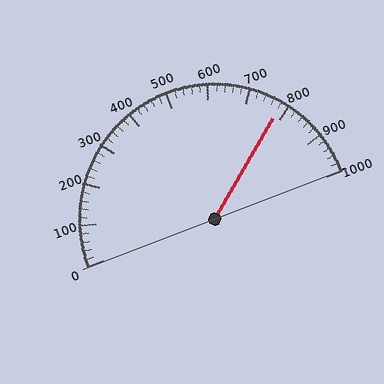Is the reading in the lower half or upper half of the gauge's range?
The reading is in the upper half of the range (0 to 1000).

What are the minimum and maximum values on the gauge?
The gauge ranges from 0 to 1000.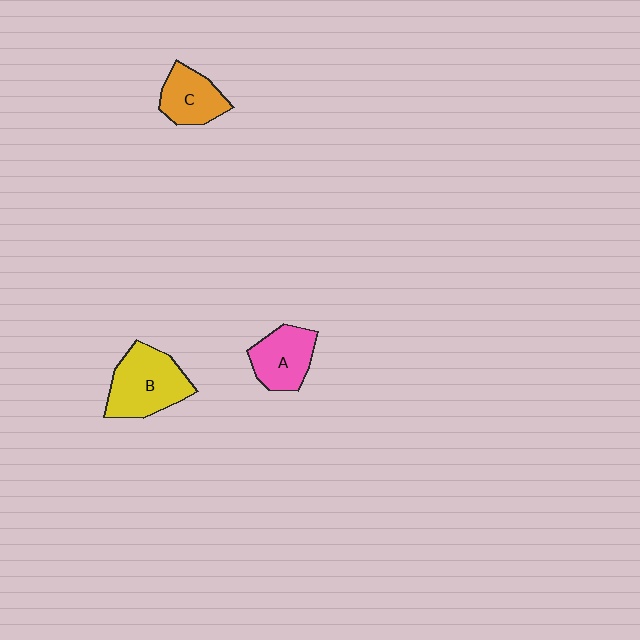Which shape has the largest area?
Shape B (yellow).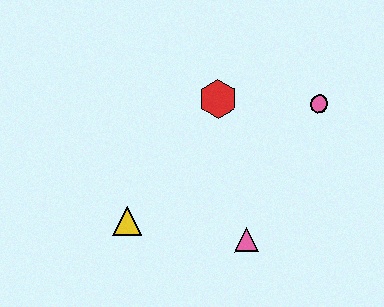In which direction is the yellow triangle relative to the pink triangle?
The yellow triangle is to the left of the pink triangle.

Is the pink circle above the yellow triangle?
Yes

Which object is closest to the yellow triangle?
The pink triangle is closest to the yellow triangle.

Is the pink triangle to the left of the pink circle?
Yes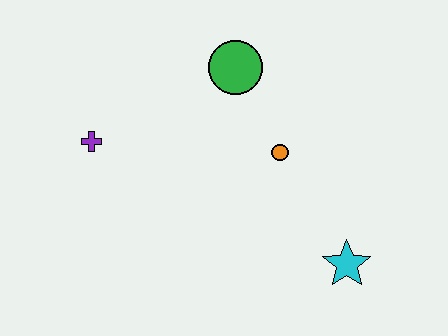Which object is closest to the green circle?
The orange circle is closest to the green circle.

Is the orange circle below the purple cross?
Yes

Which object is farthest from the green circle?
The cyan star is farthest from the green circle.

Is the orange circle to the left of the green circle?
No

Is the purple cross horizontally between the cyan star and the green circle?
No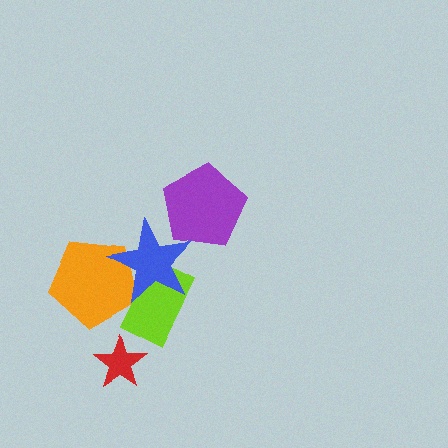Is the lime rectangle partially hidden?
Yes, it is partially covered by another shape.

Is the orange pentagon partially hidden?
Yes, it is partially covered by another shape.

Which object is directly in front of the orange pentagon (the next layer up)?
The lime rectangle is directly in front of the orange pentagon.